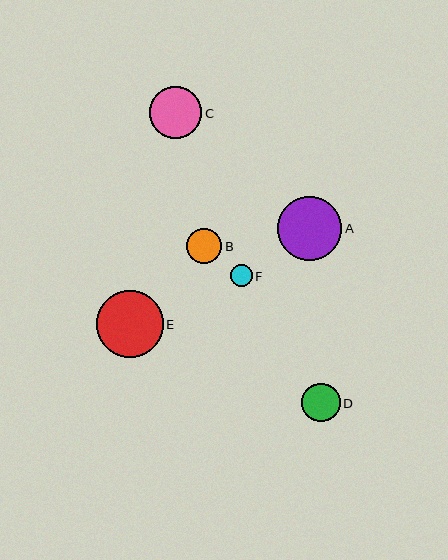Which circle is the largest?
Circle E is the largest with a size of approximately 67 pixels.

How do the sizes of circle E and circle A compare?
Circle E and circle A are approximately the same size.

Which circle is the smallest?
Circle F is the smallest with a size of approximately 21 pixels.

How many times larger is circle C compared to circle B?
Circle C is approximately 1.5 times the size of circle B.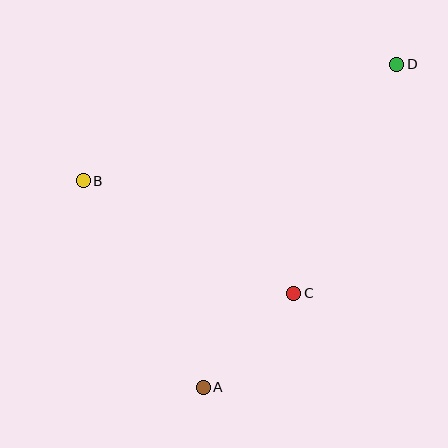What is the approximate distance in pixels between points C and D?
The distance between C and D is approximately 251 pixels.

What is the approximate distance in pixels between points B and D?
The distance between B and D is approximately 335 pixels.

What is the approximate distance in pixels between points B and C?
The distance between B and C is approximately 239 pixels.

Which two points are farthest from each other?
Points A and D are farthest from each other.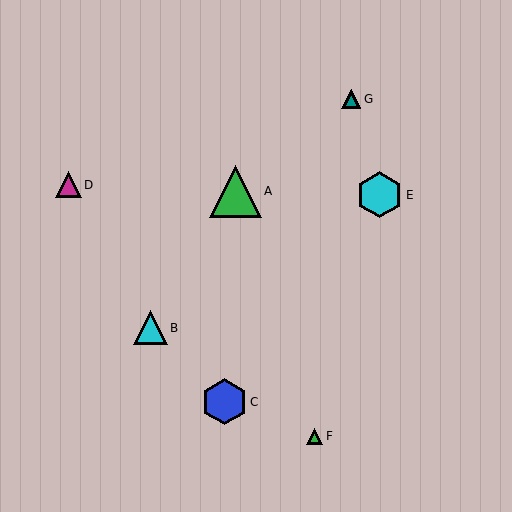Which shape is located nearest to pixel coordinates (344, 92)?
The teal triangle (labeled G) at (351, 99) is nearest to that location.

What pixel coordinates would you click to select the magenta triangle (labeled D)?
Click at (69, 185) to select the magenta triangle D.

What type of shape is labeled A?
Shape A is a green triangle.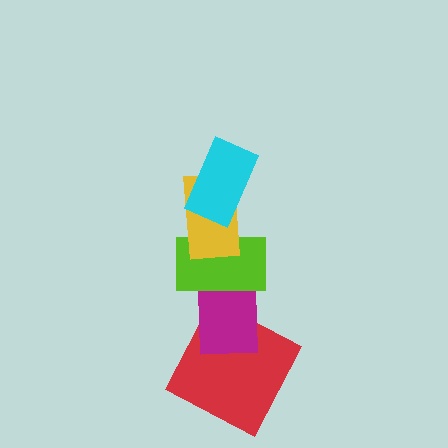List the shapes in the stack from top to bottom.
From top to bottom: the cyan rectangle, the yellow rectangle, the lime rectangle, the magenta rectangle, the red square.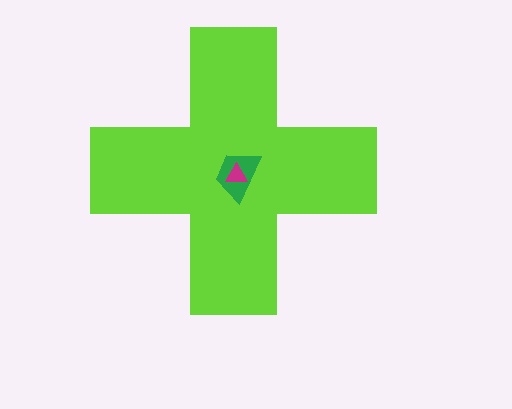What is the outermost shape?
The lime cross.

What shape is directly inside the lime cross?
The green trapezoid.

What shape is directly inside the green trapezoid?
The magenta triangle.